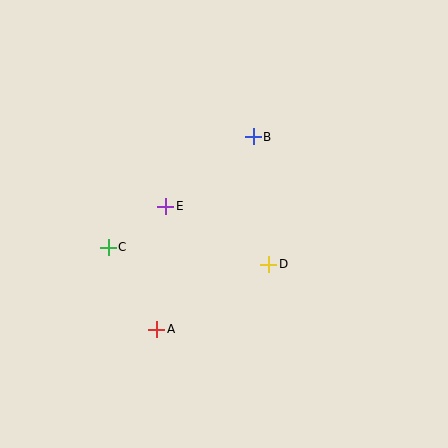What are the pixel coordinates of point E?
Point E is at (166, 206).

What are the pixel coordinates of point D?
Point D is at (269, 264).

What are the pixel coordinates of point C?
Point C is at (108, 247).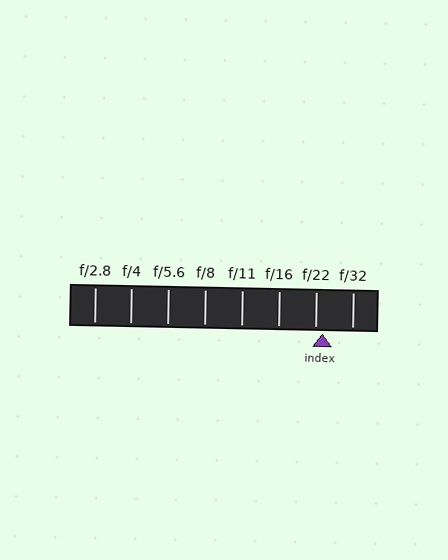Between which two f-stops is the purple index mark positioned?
The index mark is between f/22 and f/32.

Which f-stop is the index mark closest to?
The index mark is closest to f/22.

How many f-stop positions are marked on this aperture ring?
There are 8 f-stop positions marked.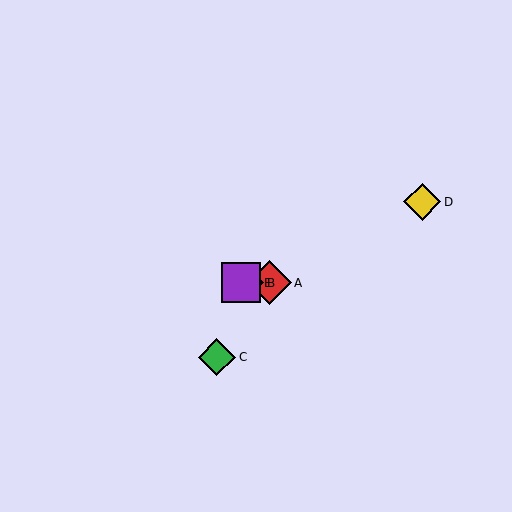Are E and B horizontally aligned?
Yes, both are at y≈283.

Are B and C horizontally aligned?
No, B is at y≈283 and C is at y≈357.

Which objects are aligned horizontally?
Objects A, B, E are aligned horizontally.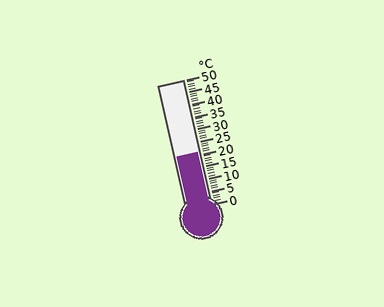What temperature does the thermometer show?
The thermometer shows approximately 21°C.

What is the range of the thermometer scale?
The thermometer scale ranges from 0°C to 50°C.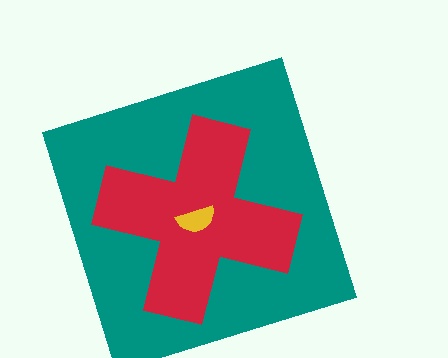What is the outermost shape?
The teal square.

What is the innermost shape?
The yellow semicircle.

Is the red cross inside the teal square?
Yes.